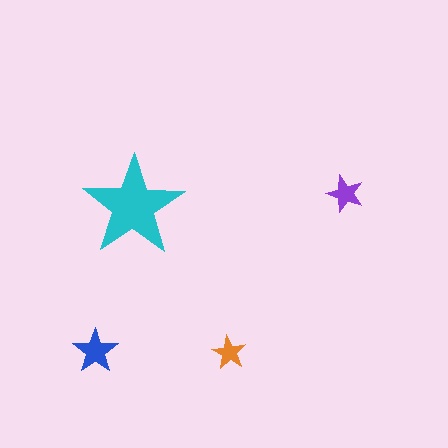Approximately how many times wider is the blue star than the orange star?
About 1.5 times wider.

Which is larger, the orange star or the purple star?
The purple one.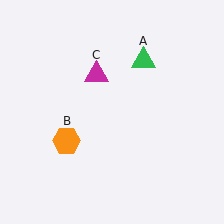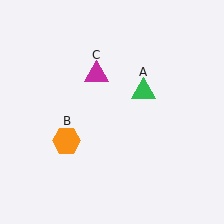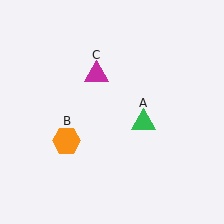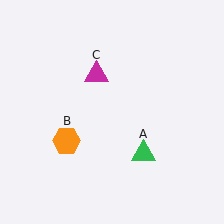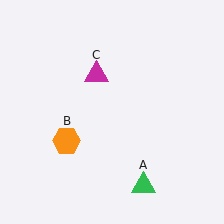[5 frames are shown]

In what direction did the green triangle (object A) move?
The green triangle (object A) moved down.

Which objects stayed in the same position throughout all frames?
Orange hexagon (object B) and magenta triangle (object C) remained stationary.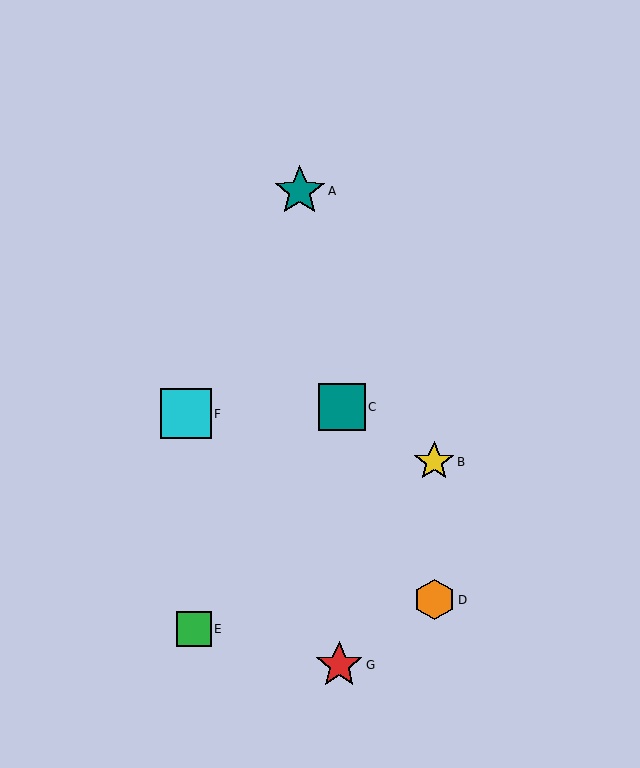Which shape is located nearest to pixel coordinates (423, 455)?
The yellow star (labeled B) at (434, 462) is nearest to that location.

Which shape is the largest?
The teal star (labeled A) is the largest.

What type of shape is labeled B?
Shape B is a yellow star.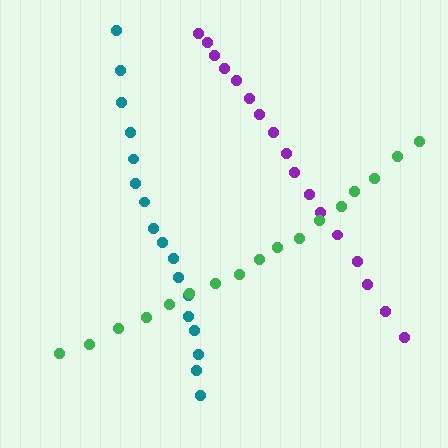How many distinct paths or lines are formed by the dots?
There are 3 distinct paths.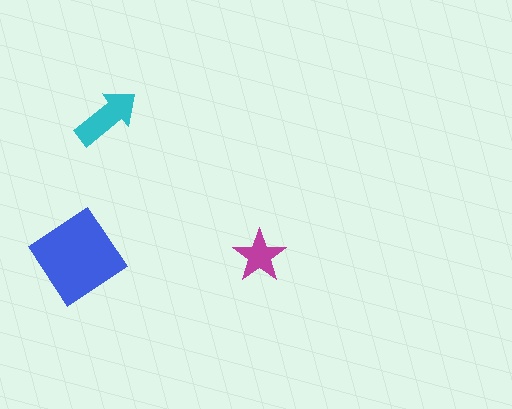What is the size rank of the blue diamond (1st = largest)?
1st.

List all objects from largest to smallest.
The blue diamond, the cyan arrow, the magenta star.